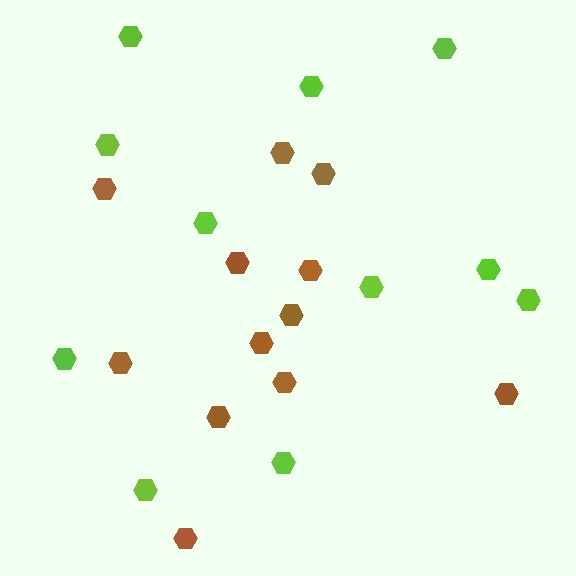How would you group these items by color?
There are 2 groups: one group of brown hexagons (12) and one group of lime hexagons (11).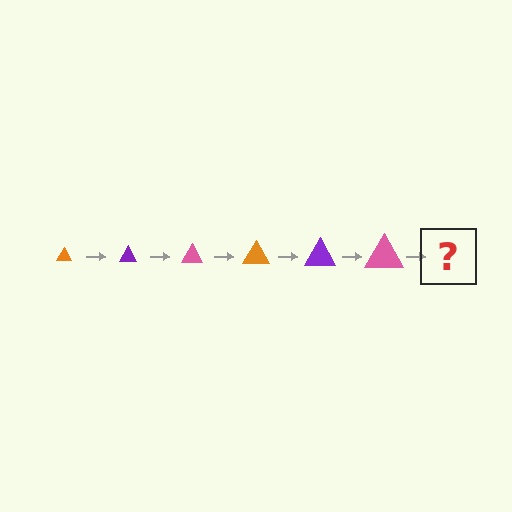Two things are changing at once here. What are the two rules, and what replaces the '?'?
The two rules are that the triangle grows larger each step and the color cycles through orange, purple, and pink. The '?' should be an orange triangle, larger than the previous one.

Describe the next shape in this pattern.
It should be an orange triangle, larger than the previous one.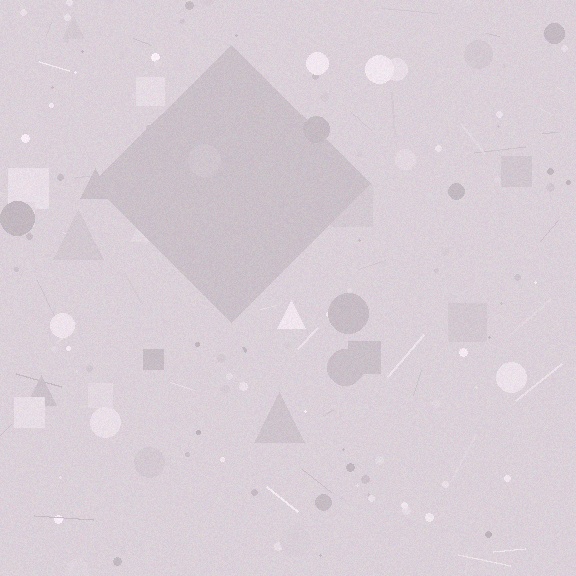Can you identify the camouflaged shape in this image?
The camouflaged shape is a diamond.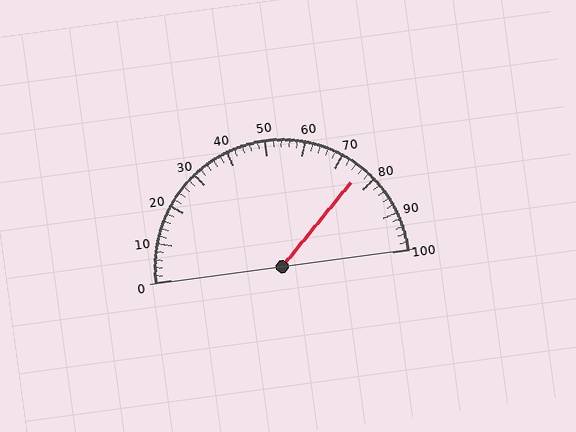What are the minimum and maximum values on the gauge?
The gauge ranges from 0 to 100.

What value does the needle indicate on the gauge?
The needle indicates approximately 76.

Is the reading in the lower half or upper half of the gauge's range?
The reading is in the upper half of the range (0 to 100).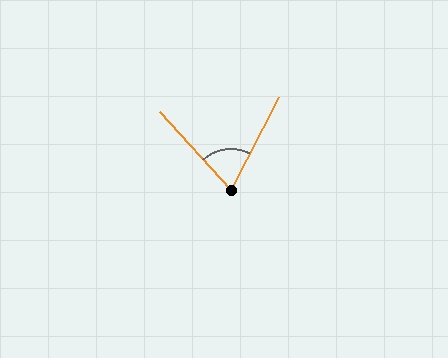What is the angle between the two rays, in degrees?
Approximately 70 degrees.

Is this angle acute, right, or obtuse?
It is acute.